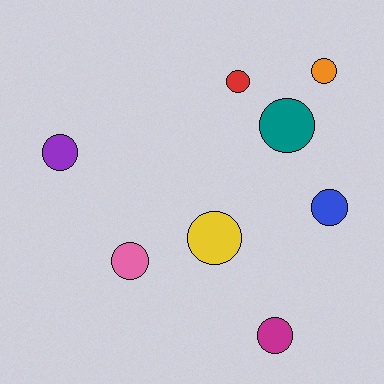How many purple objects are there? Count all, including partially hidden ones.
There is 1 purple object.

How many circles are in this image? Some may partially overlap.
There are 8 circles.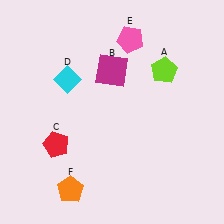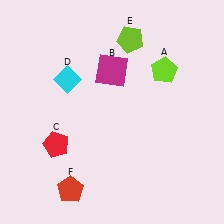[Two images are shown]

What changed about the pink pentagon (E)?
In Image 1, E is pink. In Image 2, it changed to lime.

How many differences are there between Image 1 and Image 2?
There are 2 differences between the two images.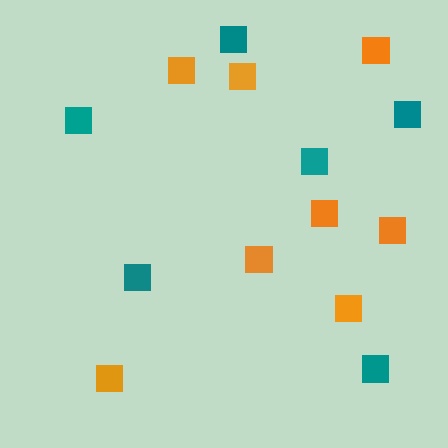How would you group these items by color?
There are 2 groups: one group of teal squares (6) and one group of orange squares (8).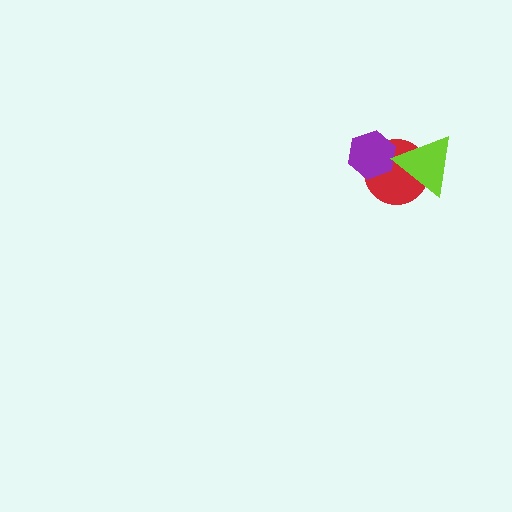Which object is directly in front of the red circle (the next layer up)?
The purple hexagon is directly in front of the red circle.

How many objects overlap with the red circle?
2 objects overlap with the red circle.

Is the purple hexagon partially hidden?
No, no other shape covers it.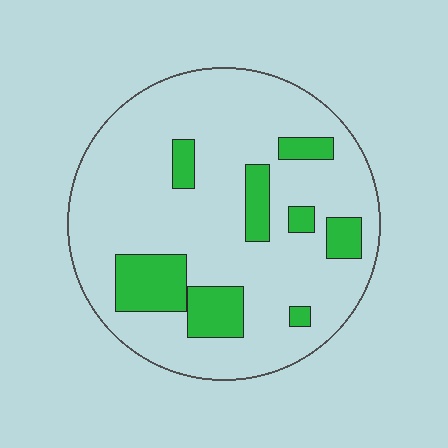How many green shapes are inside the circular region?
8.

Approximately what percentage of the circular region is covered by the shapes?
Approximately 20%.